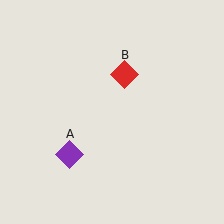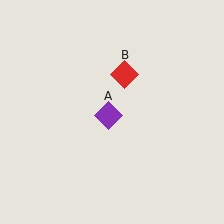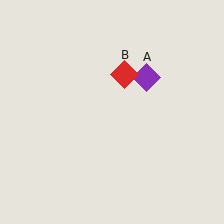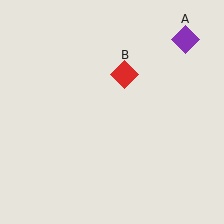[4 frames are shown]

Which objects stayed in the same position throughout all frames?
Red diamond (object B) remained stationary.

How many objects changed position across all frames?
1 object changed position: purple diamond (object A).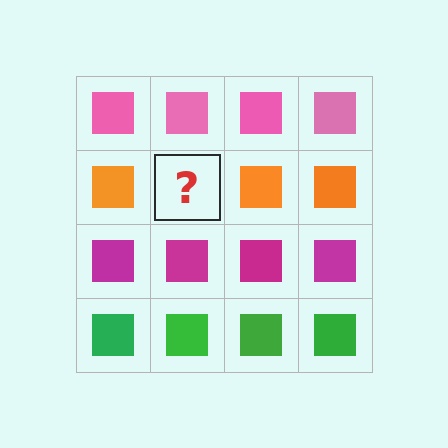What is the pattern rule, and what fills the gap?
The rule is that each row has a consistent color. The gap should be filled with an orange square.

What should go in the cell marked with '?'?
The missing cell should contain an orange square.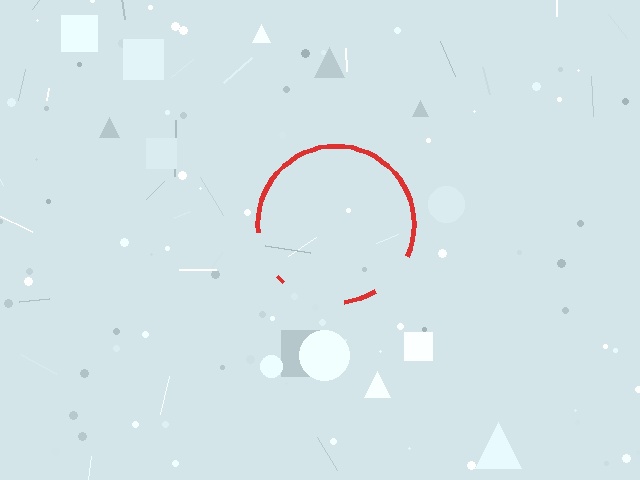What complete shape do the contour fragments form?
The contour fragments form a circle.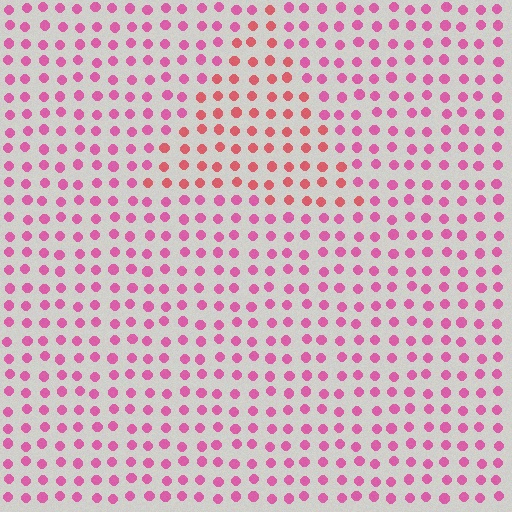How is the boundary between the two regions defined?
The boundary is defined purely by a slight shift in hue (about 29 degrees). Spacing, size, and orientation are identical on both sides.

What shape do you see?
I see a triangle.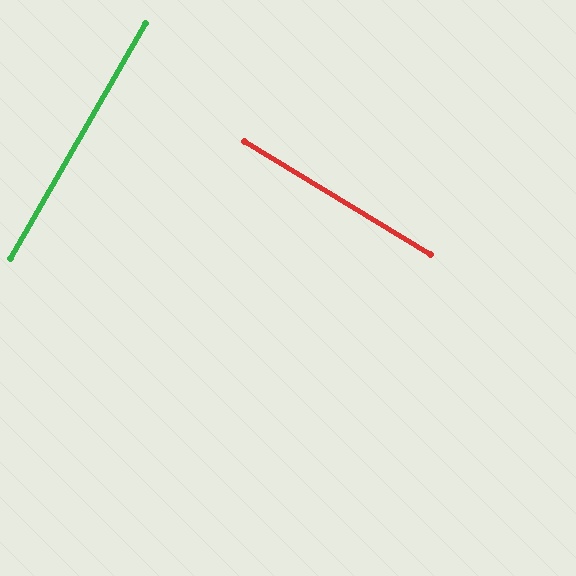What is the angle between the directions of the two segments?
Approximately 89 degrees.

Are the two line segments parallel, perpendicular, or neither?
Perpendicular — they meet at approximately 89°.